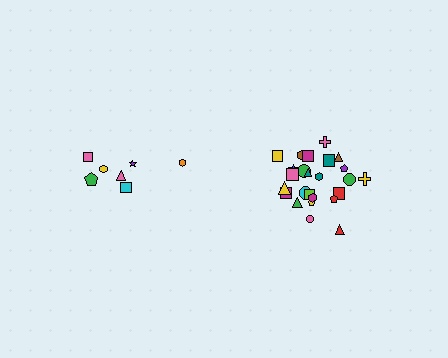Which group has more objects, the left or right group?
The right group.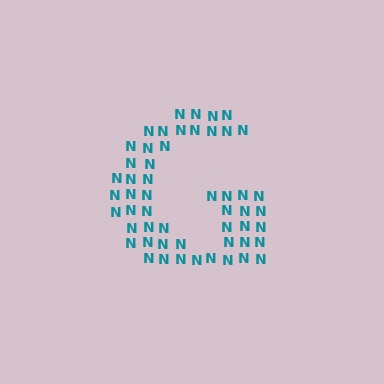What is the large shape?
The large shape is the letter G.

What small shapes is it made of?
It is made of small letter N's.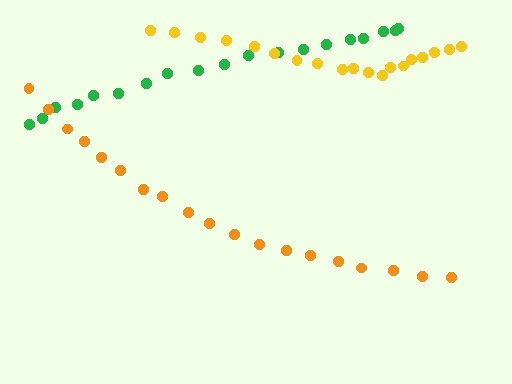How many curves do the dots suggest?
There are 3 distinct paths.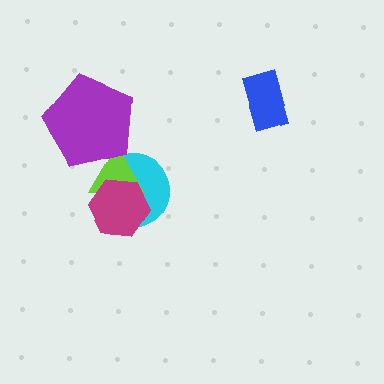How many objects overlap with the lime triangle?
3 objects overlap with the lime triangle.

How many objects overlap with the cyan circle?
2 objects overlap with the cyan circle.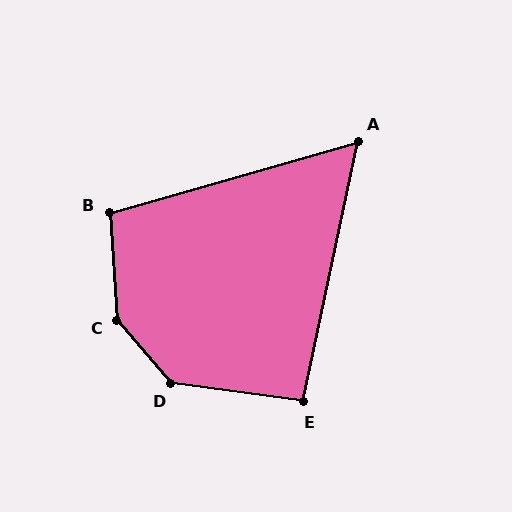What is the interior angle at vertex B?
Approximately 102 degrees (obtuse).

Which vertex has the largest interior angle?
C, at approximately 144 degrees.